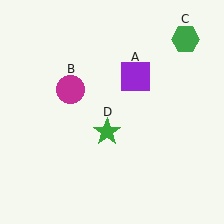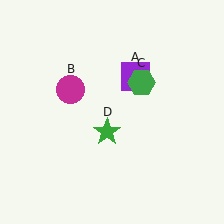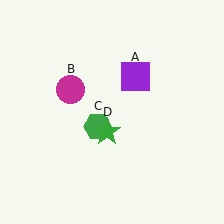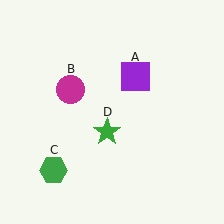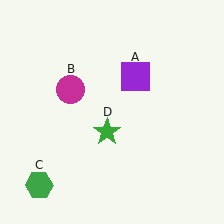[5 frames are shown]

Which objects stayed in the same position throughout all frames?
Purple square (object A) and magenta circle (object B) and green star (object D) remained stationary.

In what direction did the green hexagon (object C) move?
The green hexagon (object C) moved down and to the left.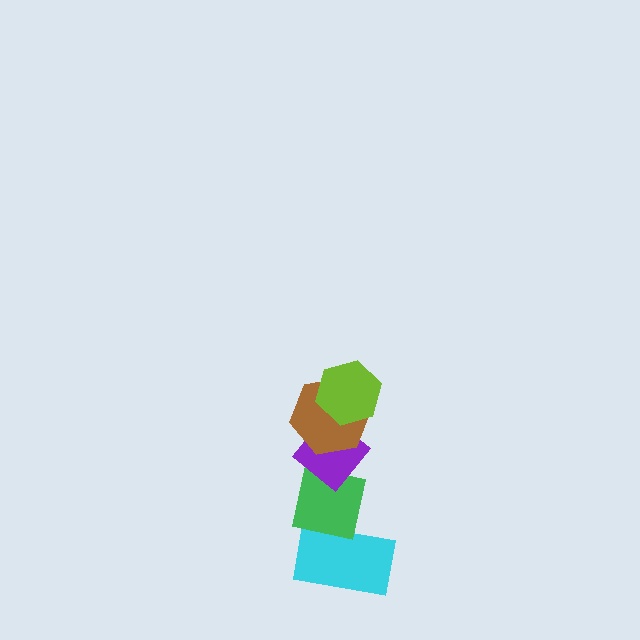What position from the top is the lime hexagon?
The lime hexagon is 1st from the top.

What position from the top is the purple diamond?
The purple diamond is 3rd from the top.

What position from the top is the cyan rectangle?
The cyan rectangle is 5th from the top.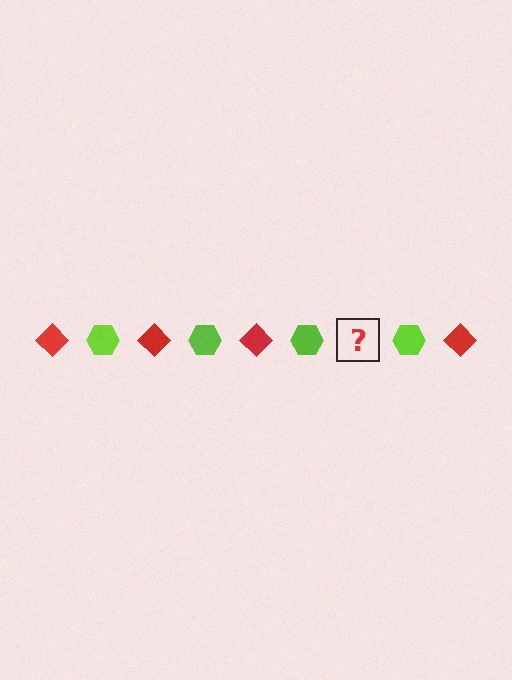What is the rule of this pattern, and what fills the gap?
The rule is that the pattern alternates between red diamond and lime hexagon. The gap should be filled with a red diamond.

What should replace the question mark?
The question mark should be replaced with a red diamond.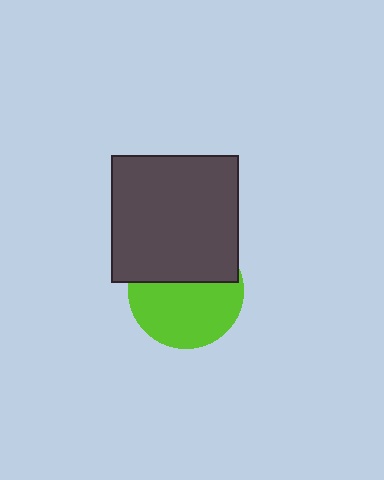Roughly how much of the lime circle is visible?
About half of it is visible (roughly 59%).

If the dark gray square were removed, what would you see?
You would see the complete lime circle.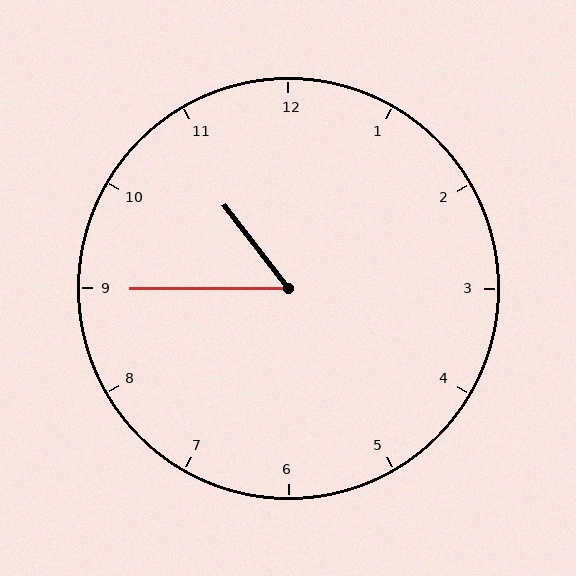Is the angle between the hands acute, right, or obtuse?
It is acute.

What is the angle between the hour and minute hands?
Approximately 52 degrees.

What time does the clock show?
10:45.